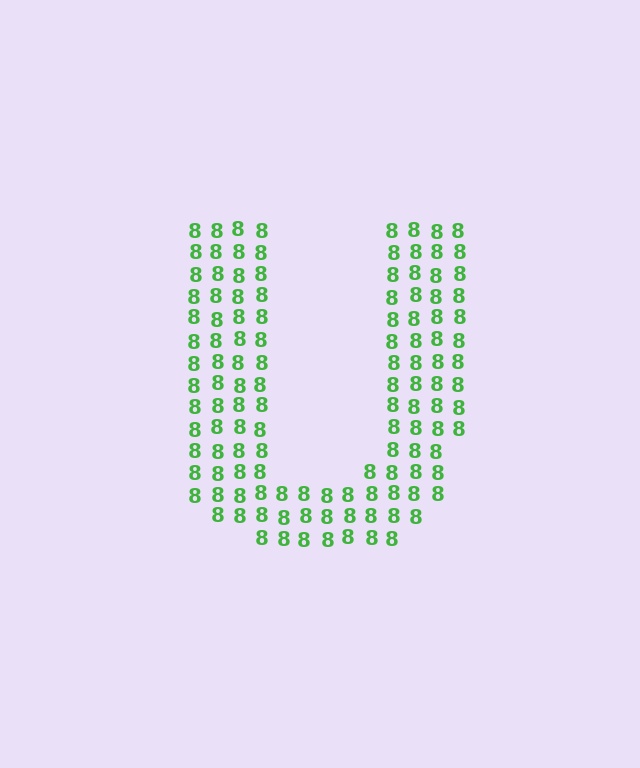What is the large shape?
The large shape is the letter U.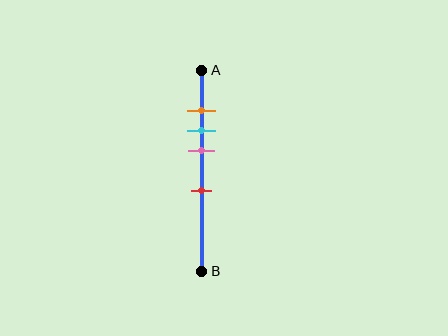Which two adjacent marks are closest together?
The orange and cyan marks are the closest adjacent pair.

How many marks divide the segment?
There are 4 marks dividing the segment.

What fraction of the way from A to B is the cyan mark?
The cyan mark is approximately 30% (0.3) of the way from A to B.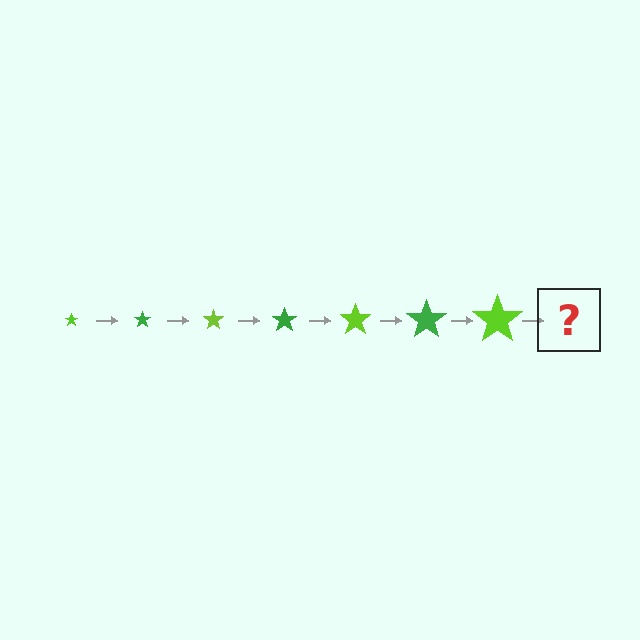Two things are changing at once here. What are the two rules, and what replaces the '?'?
The two rules are that the star grows larger each step and the color cycles through lime and green. The '?' should be a green star, larger than the previous one.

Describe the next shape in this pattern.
It should be a green star, larger than the previous one.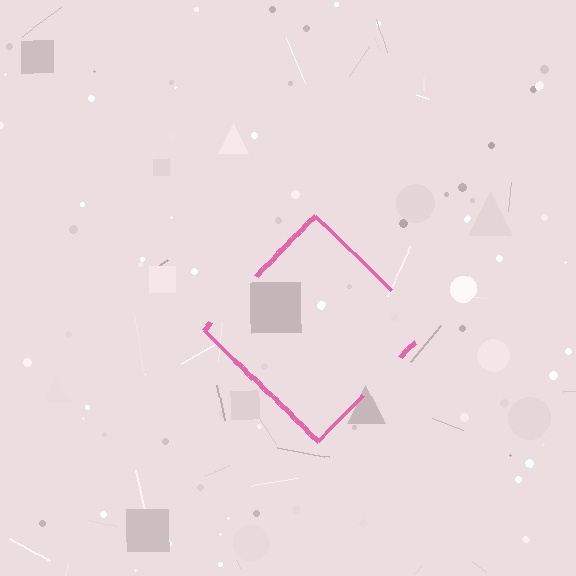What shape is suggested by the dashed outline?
The dashed outline suggests a diamond.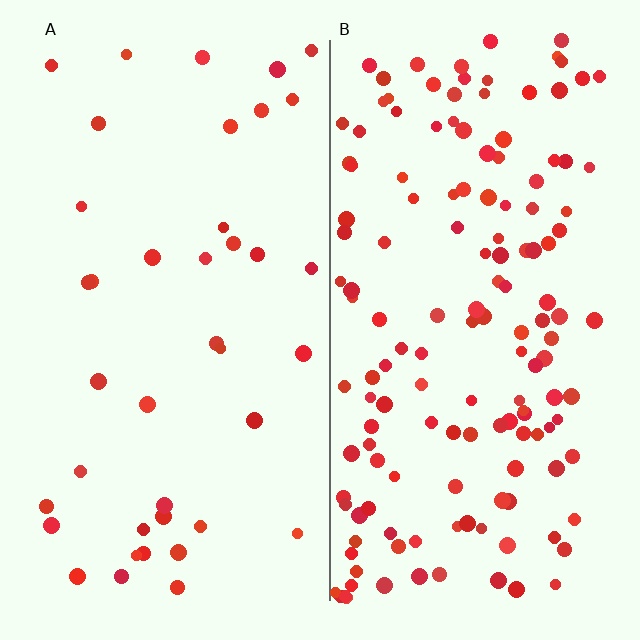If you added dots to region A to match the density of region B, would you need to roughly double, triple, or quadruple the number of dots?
Approximately quadruple.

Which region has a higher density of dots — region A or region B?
B (the right).